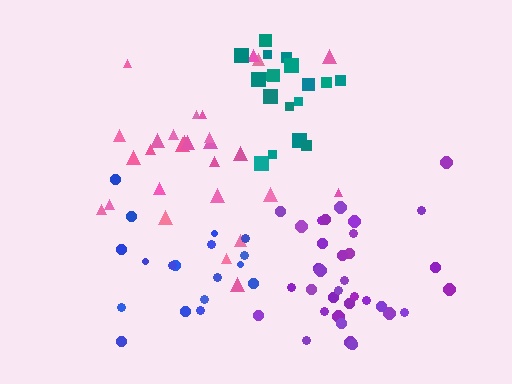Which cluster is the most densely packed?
Teal.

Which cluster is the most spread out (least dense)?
Pink.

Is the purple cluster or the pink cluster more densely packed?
Purple.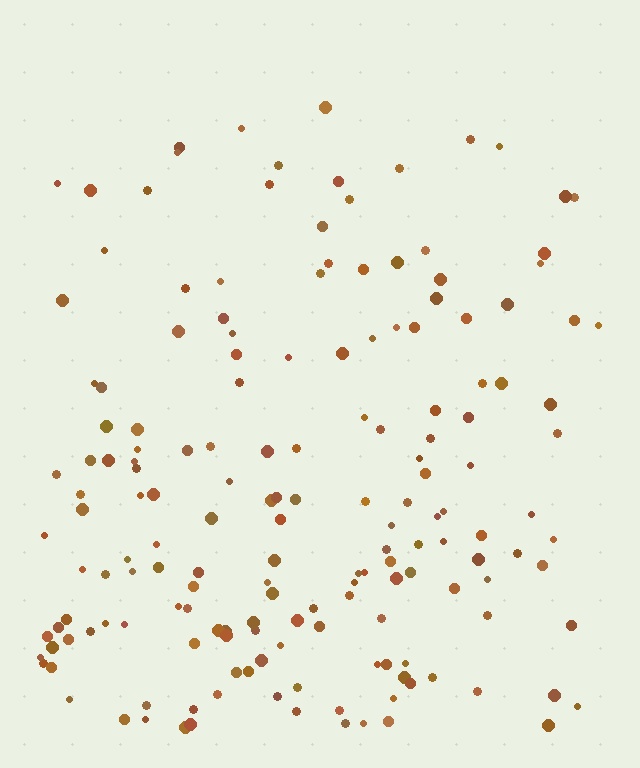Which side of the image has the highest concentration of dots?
The bottom.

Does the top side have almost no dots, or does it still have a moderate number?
Still a moderate number, just noticeably fewer than the bottom.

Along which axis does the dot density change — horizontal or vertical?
Vertical.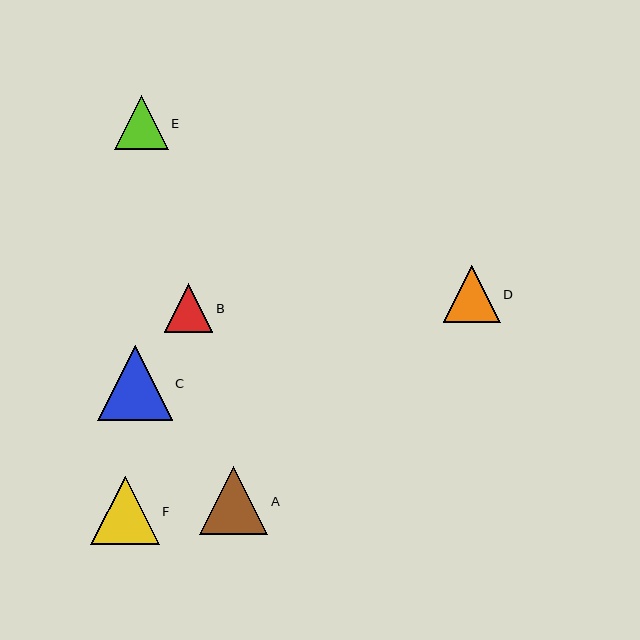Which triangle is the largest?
Triangle C is the largest with a size of approximately 75 pixels.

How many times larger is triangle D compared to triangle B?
Triangle D is approximately 1.2 times the size of triangle B.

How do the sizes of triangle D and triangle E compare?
Triangle D and triangle E are approximately the same size.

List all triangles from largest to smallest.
From largest to smallest: C, F, A, D, E, B.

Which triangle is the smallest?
Triangle B is the smallest with a size of approximately 48 pixels.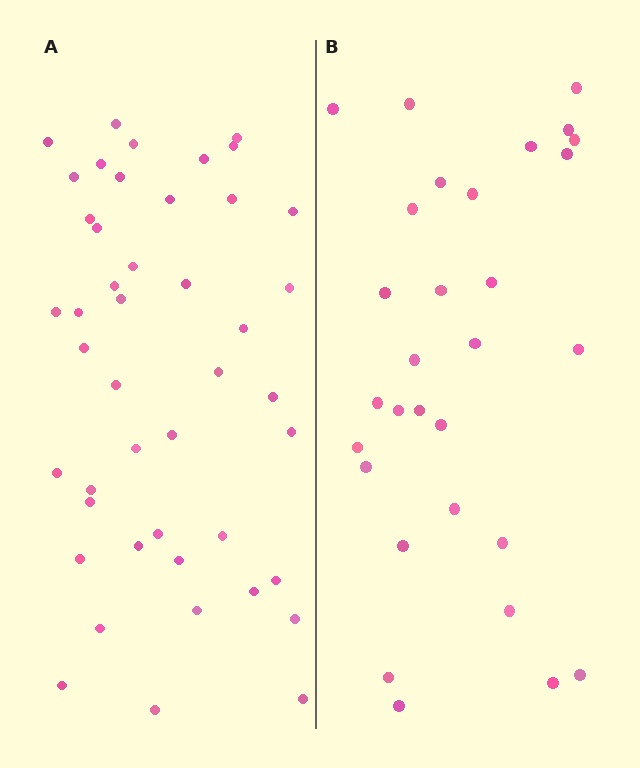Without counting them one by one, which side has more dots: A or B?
Region A (the left region) has more dots.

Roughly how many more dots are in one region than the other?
Region A has approximately 15 more dots than region B.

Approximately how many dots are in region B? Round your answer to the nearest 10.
About 30 dots.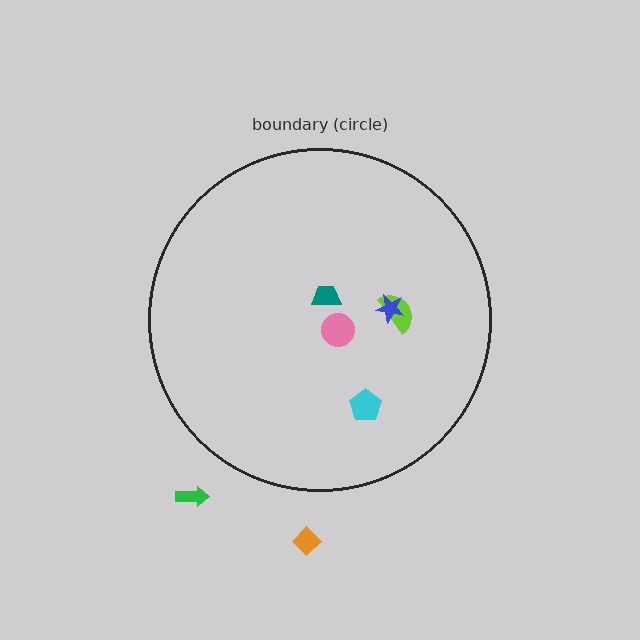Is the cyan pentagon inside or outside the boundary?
Inside.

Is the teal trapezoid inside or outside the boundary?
Inside.